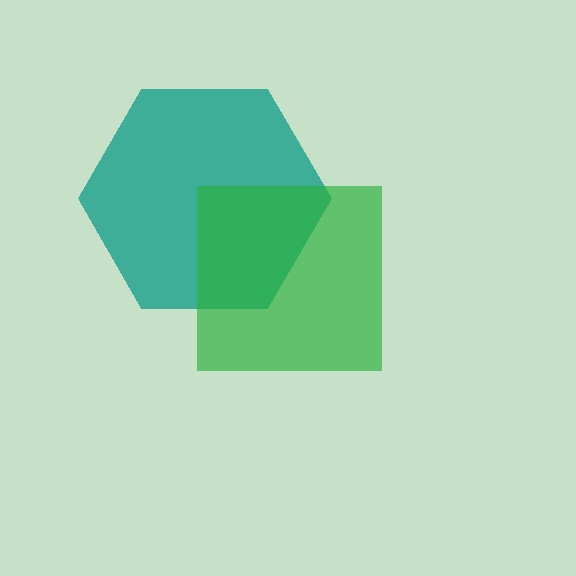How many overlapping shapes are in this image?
There are 2 overlapping shapes in the image.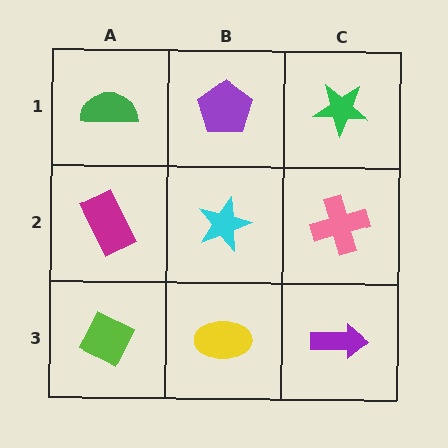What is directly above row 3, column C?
A pink cross.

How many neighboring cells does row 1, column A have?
2.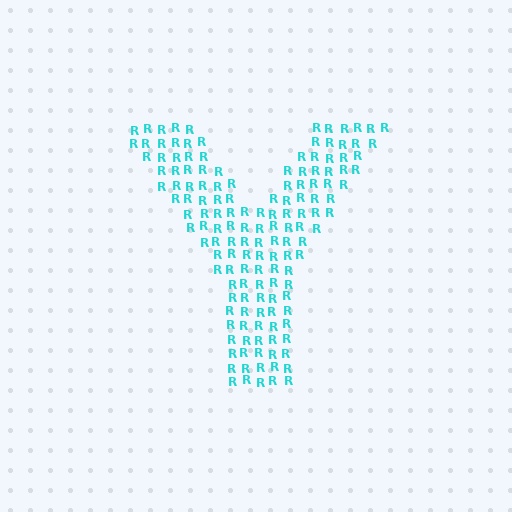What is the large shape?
The large shape is the letter Y.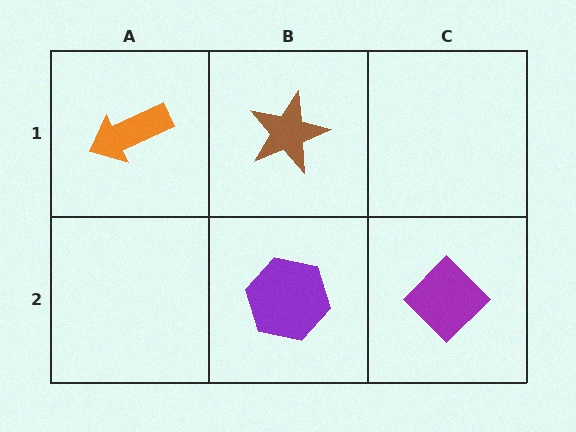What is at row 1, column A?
An orange arrow.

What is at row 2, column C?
A purple diamond.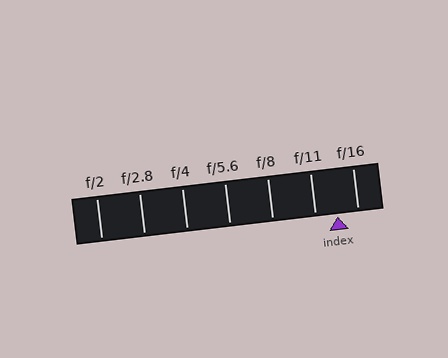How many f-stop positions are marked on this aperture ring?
There are 7 f-stop positions marked.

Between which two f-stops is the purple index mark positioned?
The index mark is between f/11 and f/16.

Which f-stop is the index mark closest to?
The index mark is closest to f/16.